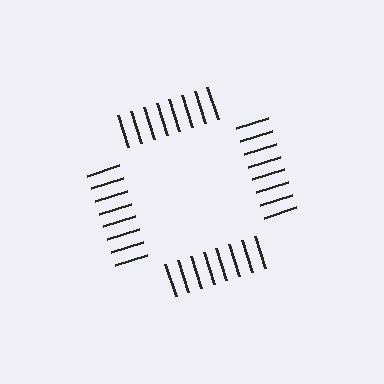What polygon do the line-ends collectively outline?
An illusory square — the line segments terminate on its edges but no continuous stroke is drawn.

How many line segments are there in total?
32 — 8 along each of the 4 edges.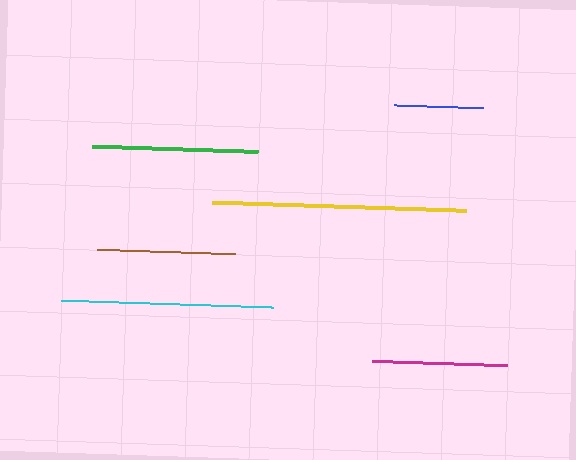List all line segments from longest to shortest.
From longest to shortest: yellow, cyan, green, brown, magenta, blue.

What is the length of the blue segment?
The blue segment is approximately 90 pixels long.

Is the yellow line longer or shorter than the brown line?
The yellow line is longer than the brown line.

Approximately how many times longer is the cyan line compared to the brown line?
The cyan line is approximately 1.5 times the length of the brown line.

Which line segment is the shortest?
The blue line is the shortest at approximately 90 pixels.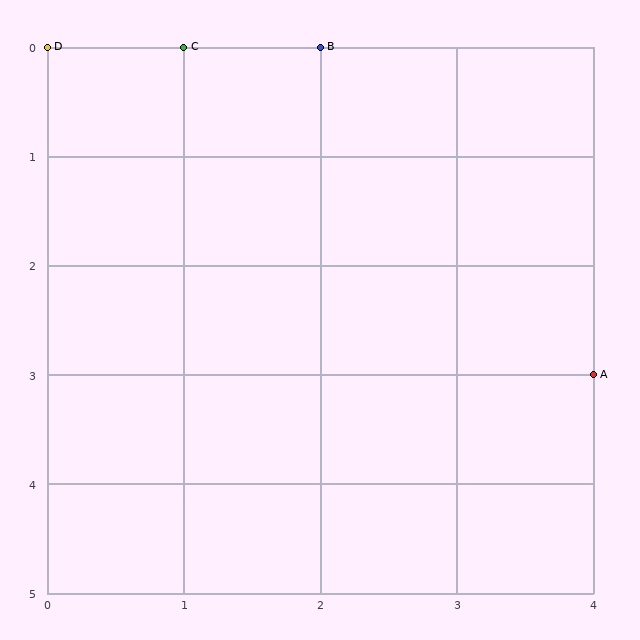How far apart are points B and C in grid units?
Points B and C are 1 column apart.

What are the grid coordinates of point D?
Point D is at grid coordinates (0, 0).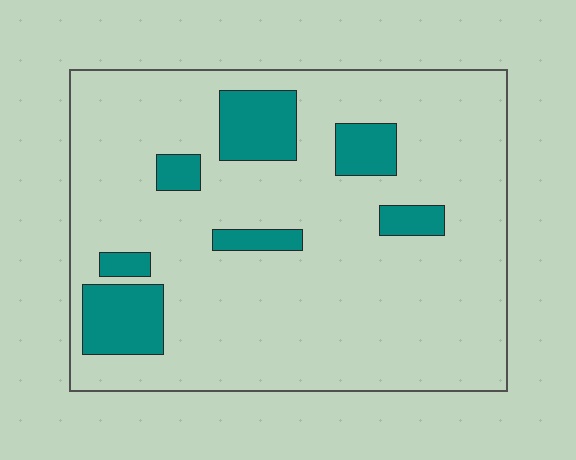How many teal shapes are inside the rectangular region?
7.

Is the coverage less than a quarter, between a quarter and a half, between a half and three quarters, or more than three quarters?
Less than a quarter.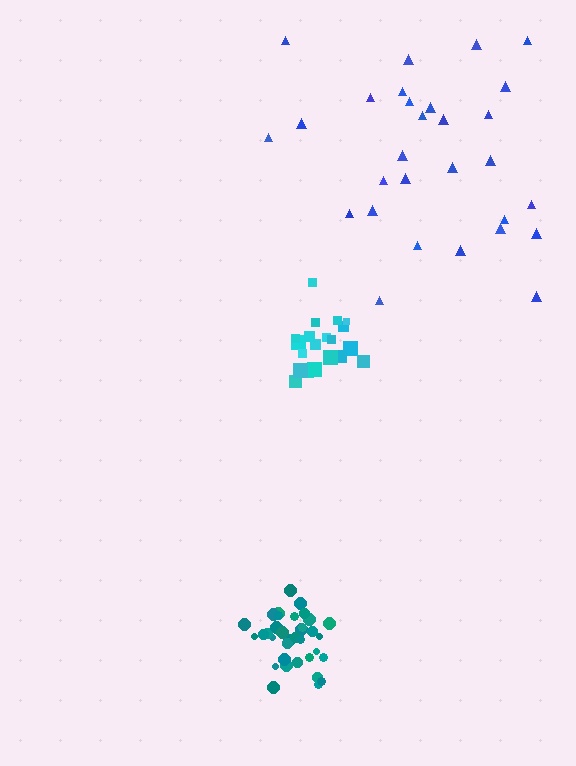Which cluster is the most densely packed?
Teal.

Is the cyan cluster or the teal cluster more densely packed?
Teal.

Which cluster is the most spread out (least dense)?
Blue.